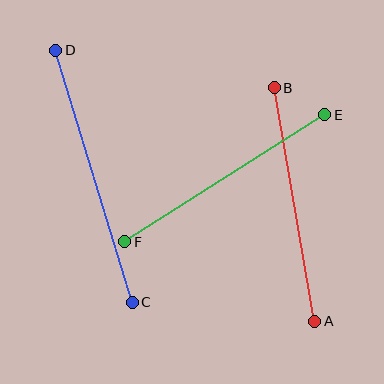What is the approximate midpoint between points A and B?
The midpoint is at approximately (294, 205) pixels.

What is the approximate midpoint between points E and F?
The midpoint is at approximately (225, 178) pixels.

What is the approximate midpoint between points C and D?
The midpoint is at approximately (94, 176) pixels.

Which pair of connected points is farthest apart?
Points C and D are farthest apart.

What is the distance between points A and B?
The distance is approximately 237 pixels.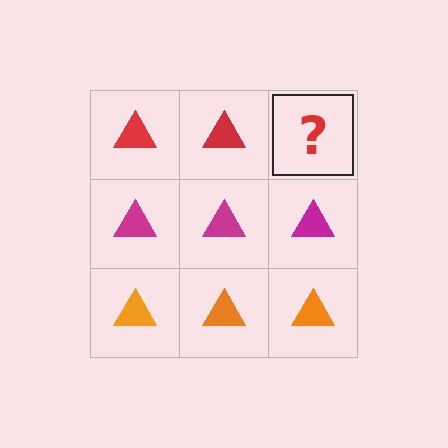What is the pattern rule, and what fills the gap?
The rule is that each row has a consistent color. The gap should be filled with a red triangle.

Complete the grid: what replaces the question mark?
The question mark should be replaced with a red triangle.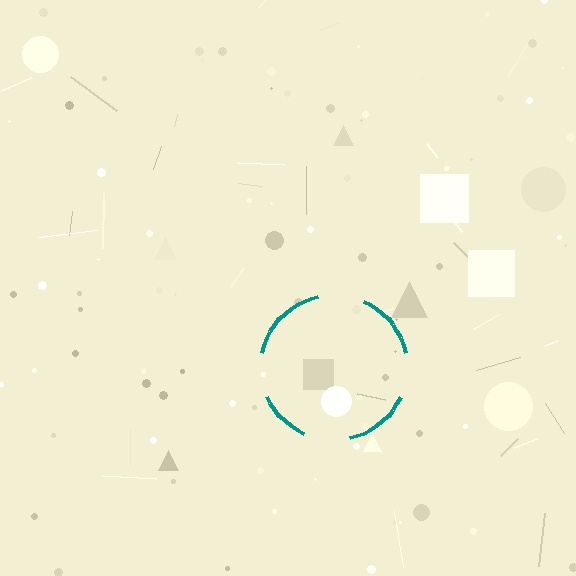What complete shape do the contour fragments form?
The contour fragments form a circle.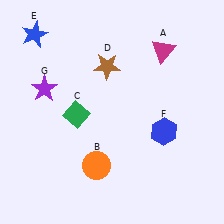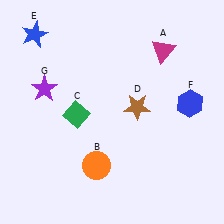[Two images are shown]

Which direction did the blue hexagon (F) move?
The blue hexagon (F) moved up.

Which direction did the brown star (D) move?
The brown star (D) moved down.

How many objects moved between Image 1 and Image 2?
2 objects moved between the two images.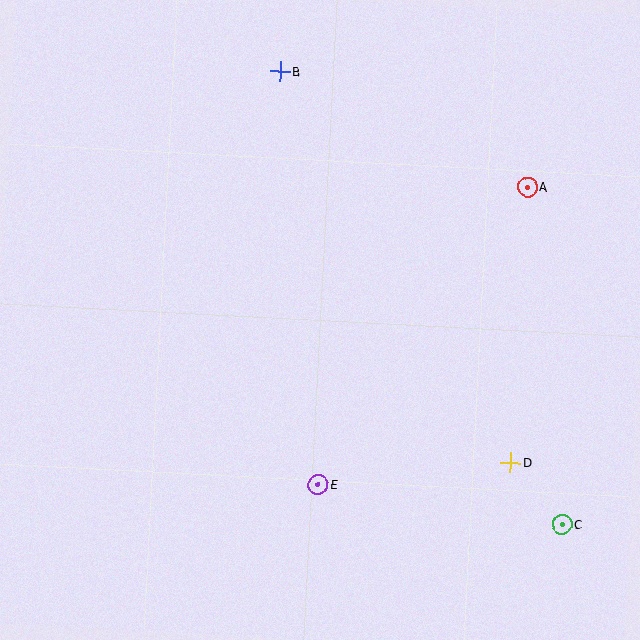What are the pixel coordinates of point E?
Point E is at (318, 485).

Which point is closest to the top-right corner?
Point A is closest to the top-right corner.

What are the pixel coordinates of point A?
Point A is at (527, 187).